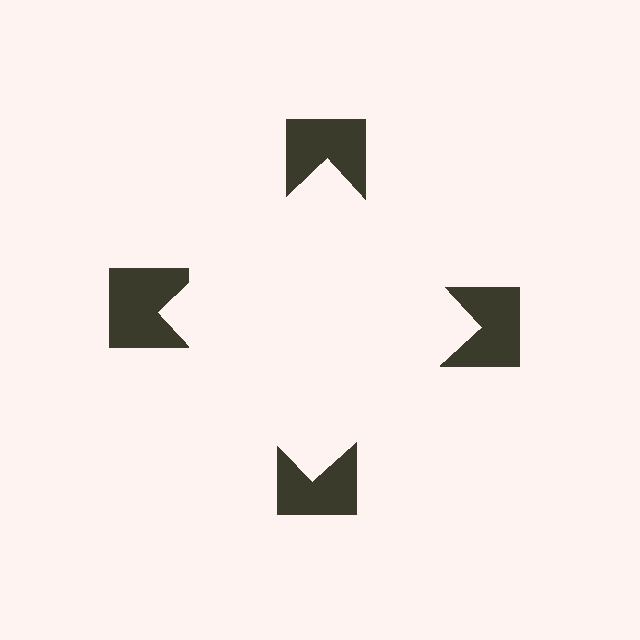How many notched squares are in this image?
There are 4 — one at each vertex of the illusory square.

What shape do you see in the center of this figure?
An illusory square — its edges are inferred from the aligned wedge cuts in the notched squares, not physically drawn.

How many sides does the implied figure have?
4 sides.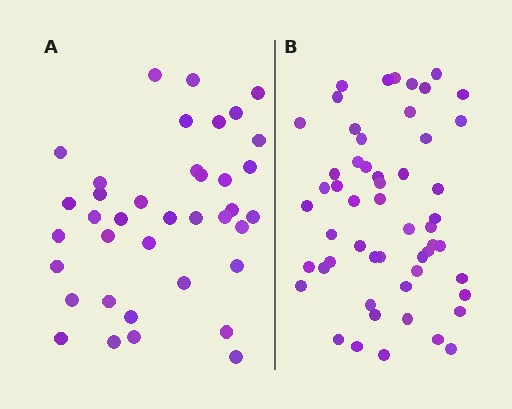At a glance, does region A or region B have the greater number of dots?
Region B (the right region) has more dots.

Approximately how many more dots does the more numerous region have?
Region B has approximately 15 more dots than region A.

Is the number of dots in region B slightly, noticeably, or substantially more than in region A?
Region B has noticeably more, but not dramatically so. The ratio is roughly 1.4 to 1.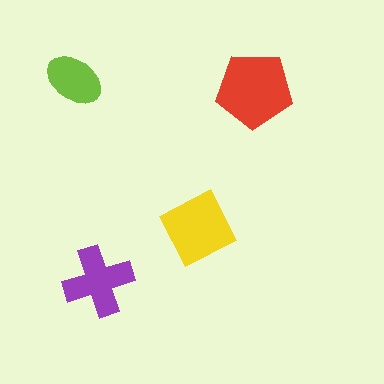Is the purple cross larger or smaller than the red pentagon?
Smaller.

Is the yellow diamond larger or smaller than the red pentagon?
Smaller.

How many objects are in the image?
There are 4 objects in the image.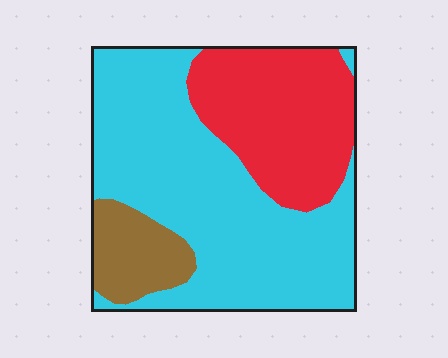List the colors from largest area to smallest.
From largest to smallest: cyan, red, brown.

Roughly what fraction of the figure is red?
Red covers 30% of the figure.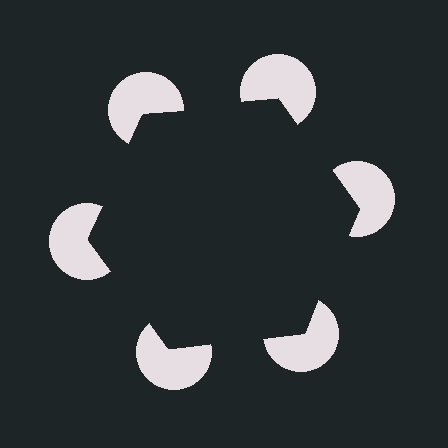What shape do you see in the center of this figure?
An illusory hexagon — its edges are inferred from the aligned wedge cuts in the pac-man discs, not physically drawn.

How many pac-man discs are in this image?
There are 6 — one at each vertex of the illusory hexagon.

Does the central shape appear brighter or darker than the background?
It typically appears slightly darker than the background, even though no actual brightness change is drawn.